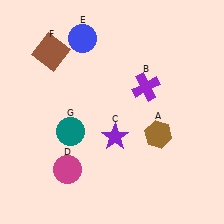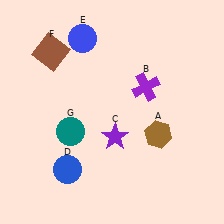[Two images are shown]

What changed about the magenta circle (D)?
In Image 1, D is magenta. In Image 2, it changed to blue.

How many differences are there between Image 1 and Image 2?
There is 1 difference between the two images.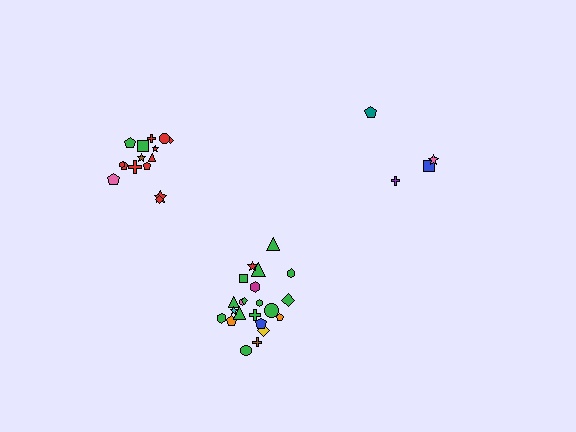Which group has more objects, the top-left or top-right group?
The top-left group.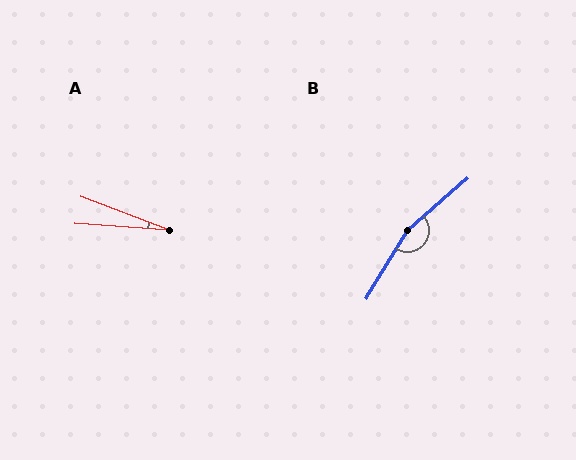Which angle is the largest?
B, at approximately 163 degrees.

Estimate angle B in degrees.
Approximately 163 degrees.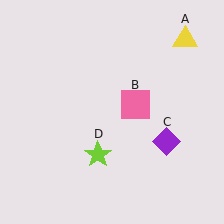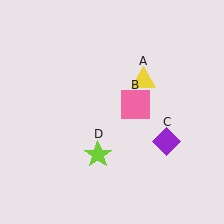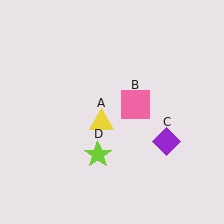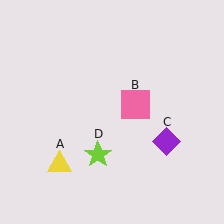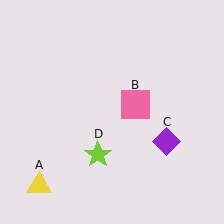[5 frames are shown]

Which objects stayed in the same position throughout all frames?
Pink square (object B) and purple diamond (object C) and lime star (object D) remained stationary.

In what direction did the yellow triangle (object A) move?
The yellow triangle (object A) moved down and to the left.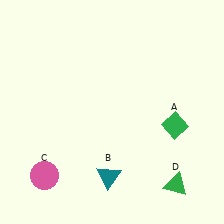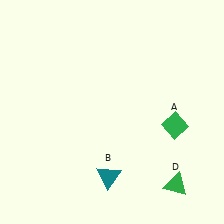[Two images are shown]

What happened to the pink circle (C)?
The pink circle (C) was removed in Image 2. It was in the bottom-left area of Image 1.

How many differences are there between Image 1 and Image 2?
There is 1 difference between the two images.